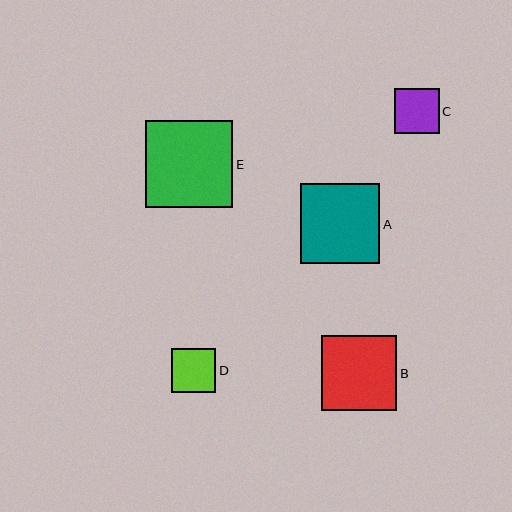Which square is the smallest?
Square D is the smallest with a size of approximately 44 pixels.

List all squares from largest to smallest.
From largest to smallest: E, A, B, C, D.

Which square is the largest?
Square E is the largest with a size of approximately 87 pixels.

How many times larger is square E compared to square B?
Square E is approximately 1.2 times the size of square B.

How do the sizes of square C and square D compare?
Square C and square D are approximately the same size.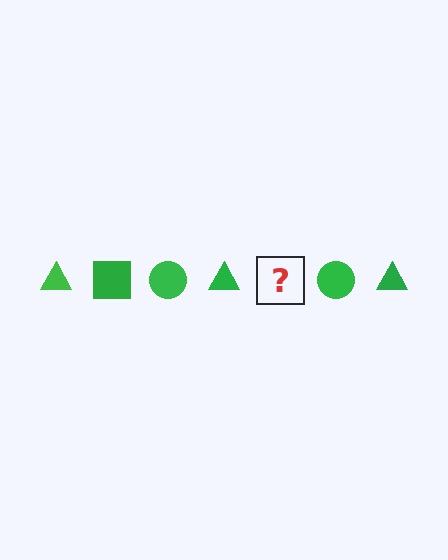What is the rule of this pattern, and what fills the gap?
The rule is that the pattern cycles through triangle, square, circle shapes in green. The gap should be filled with a green square.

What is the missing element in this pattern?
The missing element is a green square.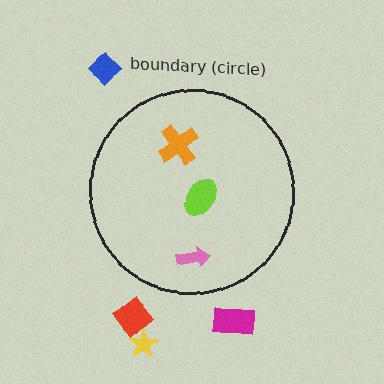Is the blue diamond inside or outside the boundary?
Outside.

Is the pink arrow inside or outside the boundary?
Inside.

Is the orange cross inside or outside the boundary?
Inside.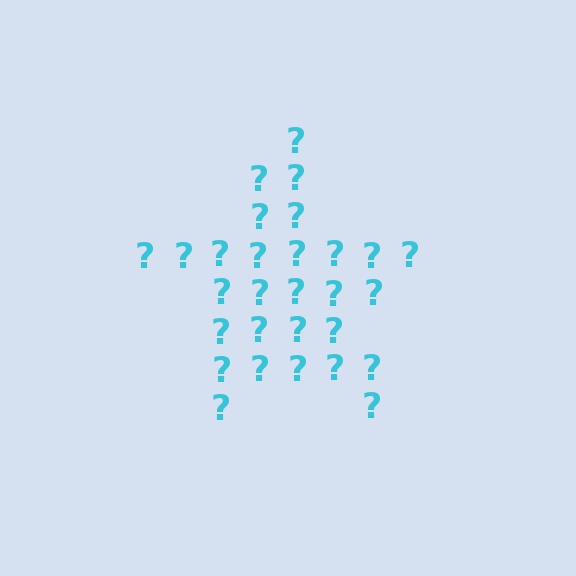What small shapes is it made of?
It is made of small question marks.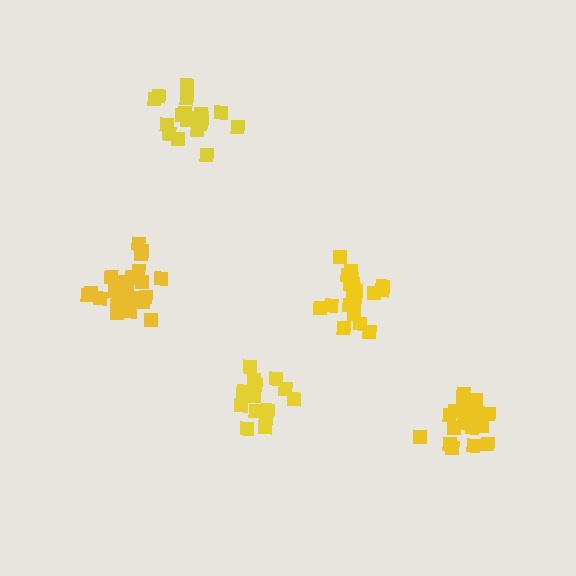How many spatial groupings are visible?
There are 5 spatial groupings.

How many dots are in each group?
Group 1: 15 dots, Group 2: 19 dots, Group 3: 21 dots, Group 4: 20 dots, Group 5: 21 dots (96 total).